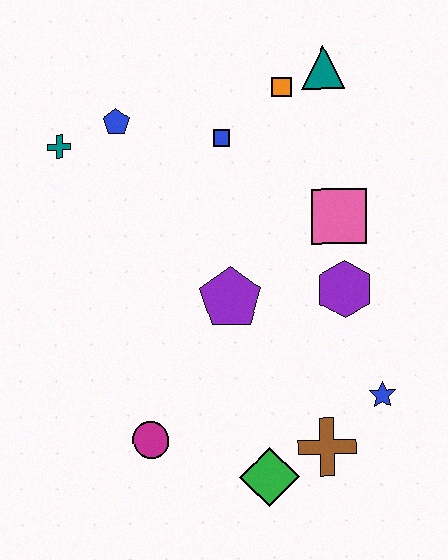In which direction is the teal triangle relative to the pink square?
The teal triangle is above the pink square.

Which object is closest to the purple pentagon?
The purple hexagon is closest to the purple pentagon.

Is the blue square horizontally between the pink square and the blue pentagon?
Yes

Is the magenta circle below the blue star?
Yes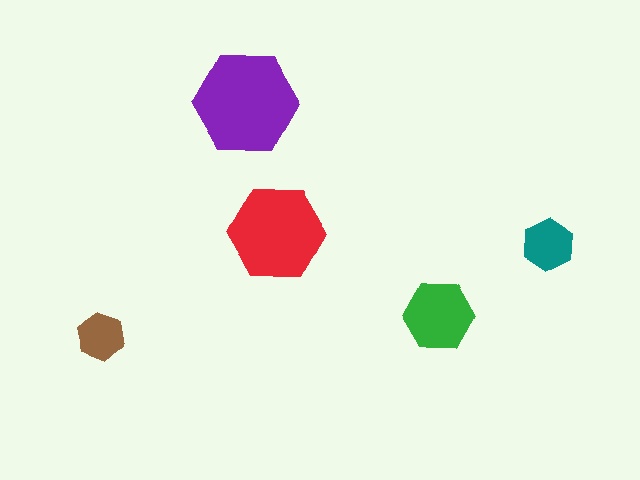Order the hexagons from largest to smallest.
the purple one, the red one, the green one, the teal one, the brown one.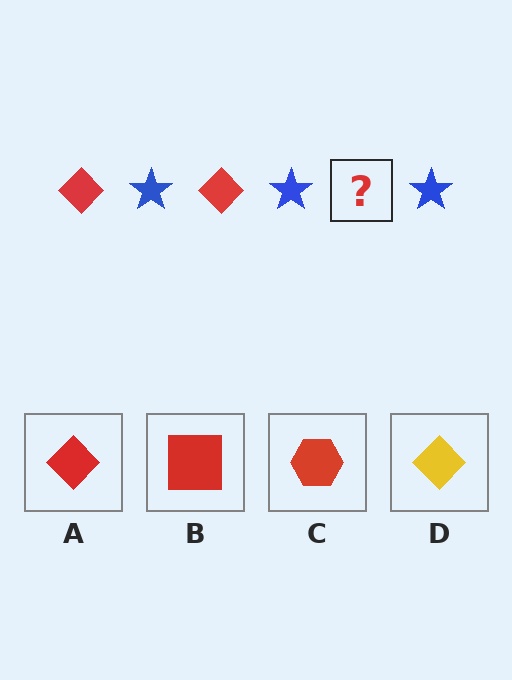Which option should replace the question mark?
Option A.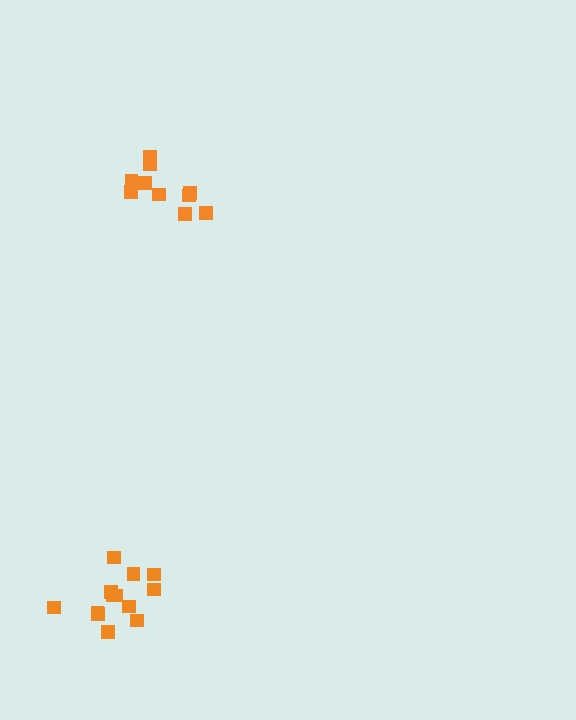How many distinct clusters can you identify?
There are 2 distinct clusters.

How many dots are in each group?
Group 1: 10 dots, Group 2: 13 dots (23 total).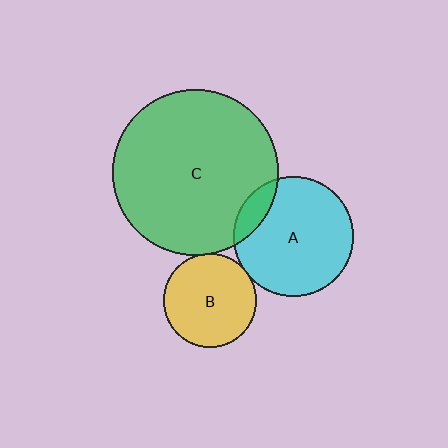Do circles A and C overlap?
Yes.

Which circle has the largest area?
Circle C (green).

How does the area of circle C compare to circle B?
Approximately 3.1 times.